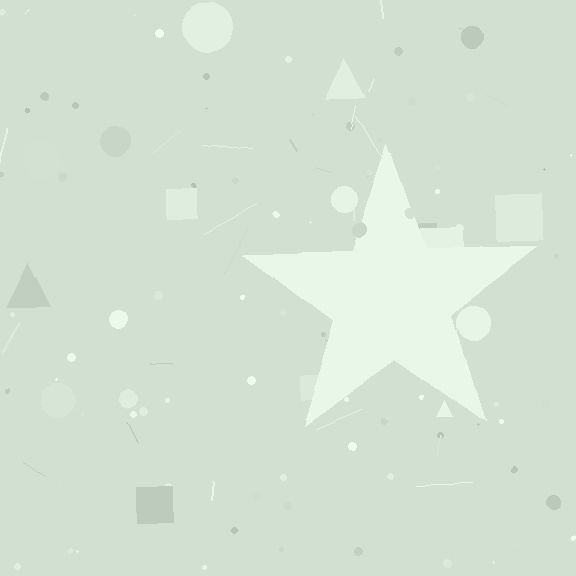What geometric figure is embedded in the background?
A star is embedded in the background.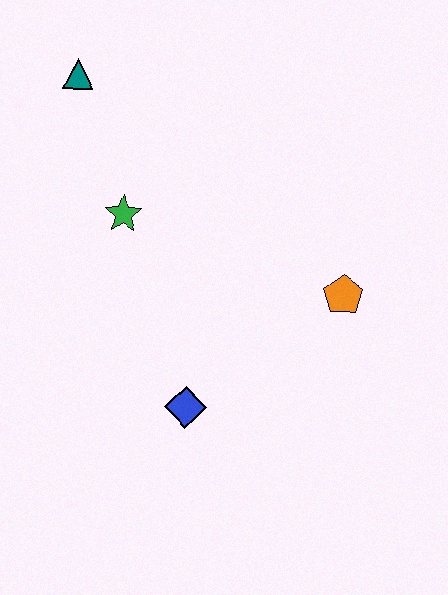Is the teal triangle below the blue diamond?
No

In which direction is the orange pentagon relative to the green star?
The orange pentagon is to the right of the green star.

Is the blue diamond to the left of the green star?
No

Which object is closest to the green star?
The teal triangle is closest to the green star.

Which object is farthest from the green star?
The orange pentagon is farthest from the green star.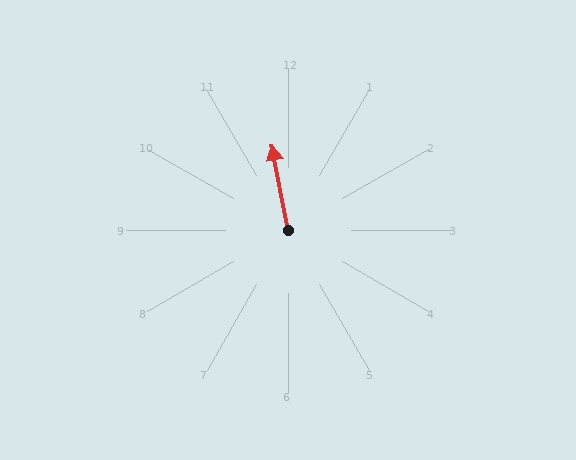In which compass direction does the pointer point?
North.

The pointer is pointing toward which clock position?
Roughly 12 o'clock.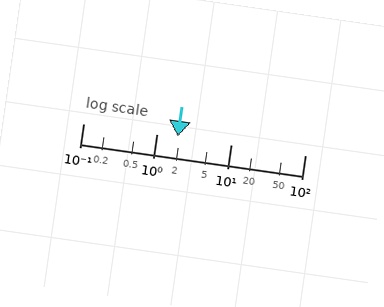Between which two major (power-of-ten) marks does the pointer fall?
The pointer is between 1 and 10.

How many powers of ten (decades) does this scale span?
The scale spans 3 decades, from 0.1 to 100.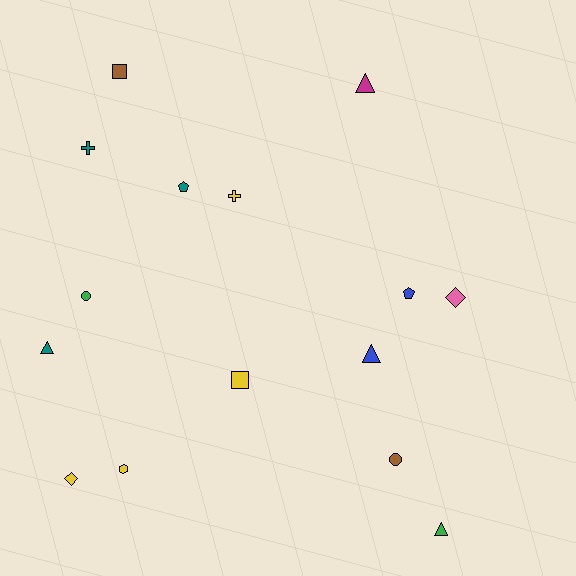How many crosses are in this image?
There are 2 crosses.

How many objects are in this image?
There are 15 objects.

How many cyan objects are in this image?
There are no cyan objects.